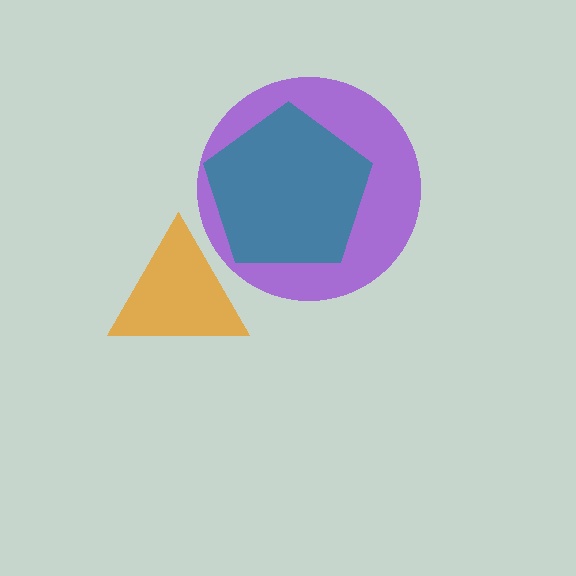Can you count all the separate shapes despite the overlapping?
Yes, there are 3 separate shapes.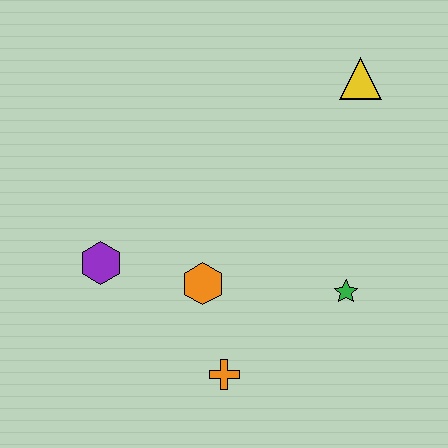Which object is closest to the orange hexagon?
The orange cross is closest to the orange hexagon.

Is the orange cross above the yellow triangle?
No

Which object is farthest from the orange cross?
The yellow triangle is farthest from the orange cross.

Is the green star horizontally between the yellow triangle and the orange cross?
Yes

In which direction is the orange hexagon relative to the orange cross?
The orange hexagon is above the orange cross.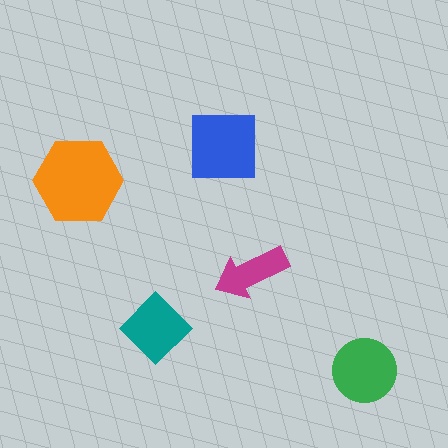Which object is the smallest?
The magenta arrow.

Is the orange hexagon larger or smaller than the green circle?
Larger.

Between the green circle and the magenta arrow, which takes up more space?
The green circle.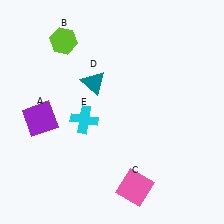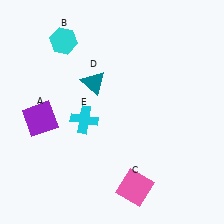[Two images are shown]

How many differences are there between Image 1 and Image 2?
There is 1 difference between the two images.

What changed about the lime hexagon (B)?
In Image 1, B is lime. In Image 2, it changed to cyan.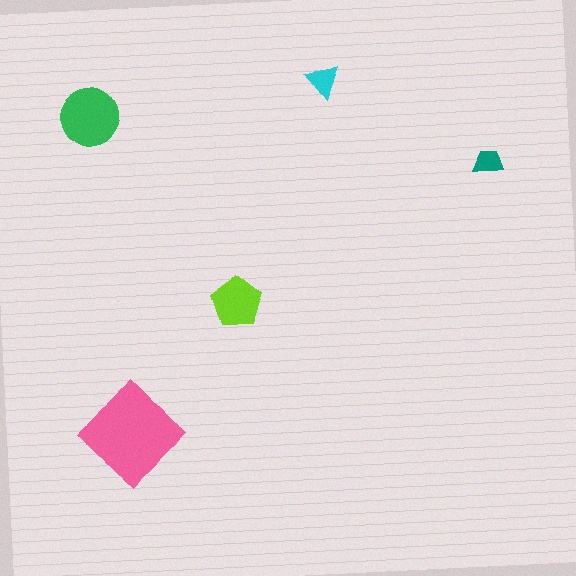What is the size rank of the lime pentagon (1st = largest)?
3rd.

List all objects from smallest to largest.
The teal trapezoid, the cyan triangle, the lime pentagon, the green circle, the pink diamond.